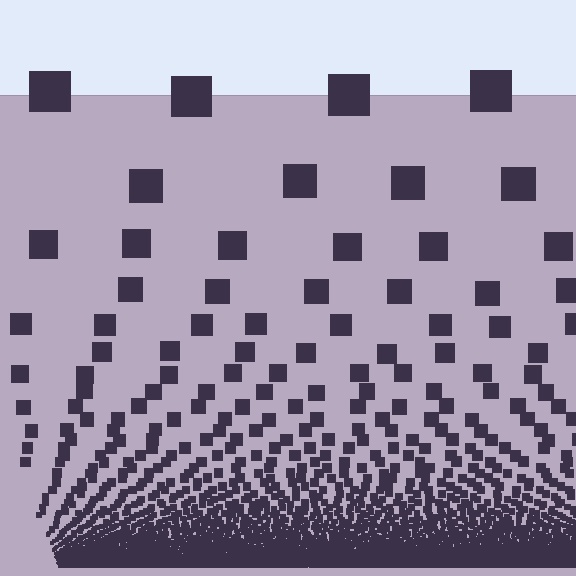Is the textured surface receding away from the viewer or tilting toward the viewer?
The surface appears to tilt toward the viewer. Texture elements get larger and sparser toward the top.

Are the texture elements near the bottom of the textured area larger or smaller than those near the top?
Smaller. The gradient is inverted — elements near the bottom are smaller and denser.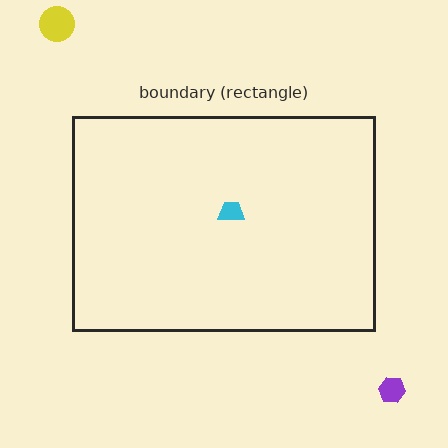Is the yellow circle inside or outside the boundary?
Outside.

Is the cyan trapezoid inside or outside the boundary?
Inside.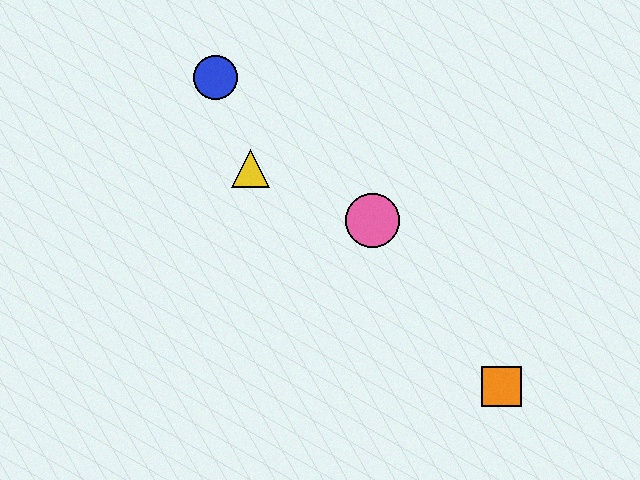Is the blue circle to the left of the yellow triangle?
Yes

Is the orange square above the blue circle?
No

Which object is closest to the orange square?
The pink circle is closest to the orange square.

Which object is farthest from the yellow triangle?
The orange square is farthest from the yellow triangle.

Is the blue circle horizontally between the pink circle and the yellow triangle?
No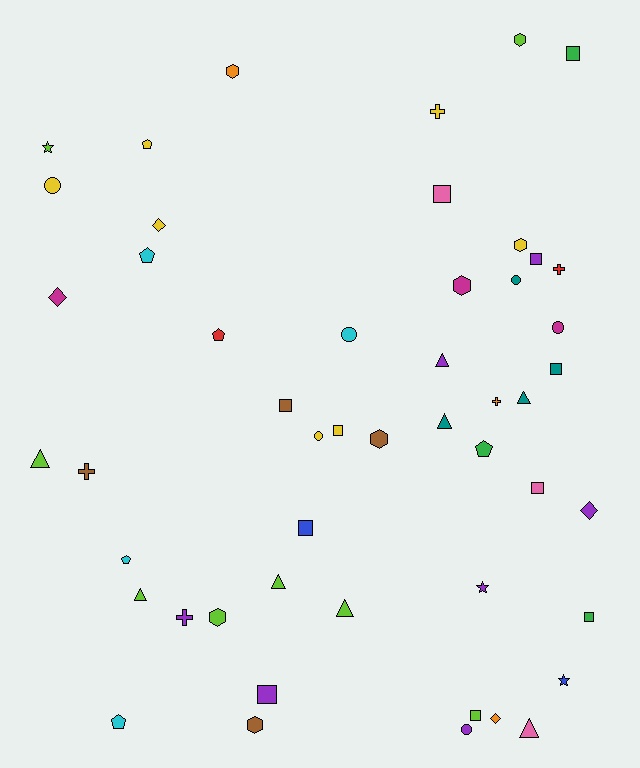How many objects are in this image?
There are 50 objects.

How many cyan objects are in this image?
There are 4 cyan objects.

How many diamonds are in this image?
There are 4 diamonds.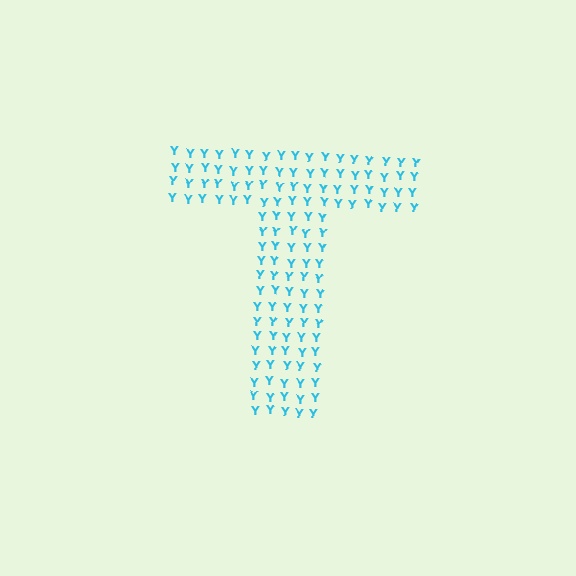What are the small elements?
The small elements are letter Y's.